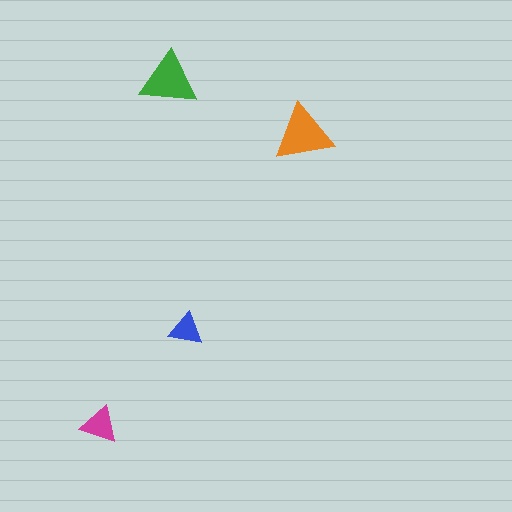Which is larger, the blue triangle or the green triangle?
The green one.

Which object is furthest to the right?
The orange triangle is rightmost.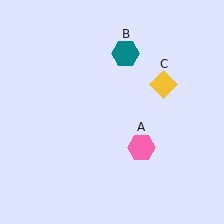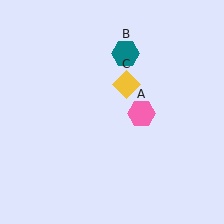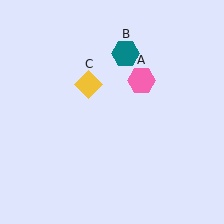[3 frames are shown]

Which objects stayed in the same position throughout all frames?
Teal hexagon (object B) remained stationary.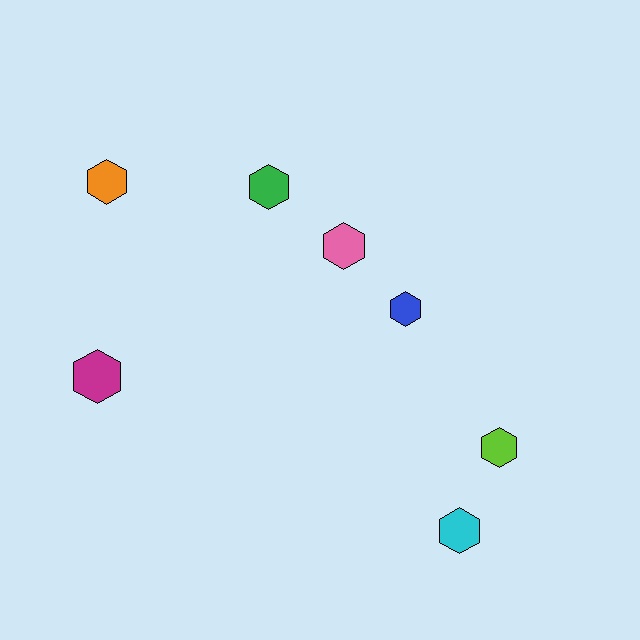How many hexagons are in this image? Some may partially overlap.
There are 7 hexagons.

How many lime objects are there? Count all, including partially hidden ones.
There is 1 lime object.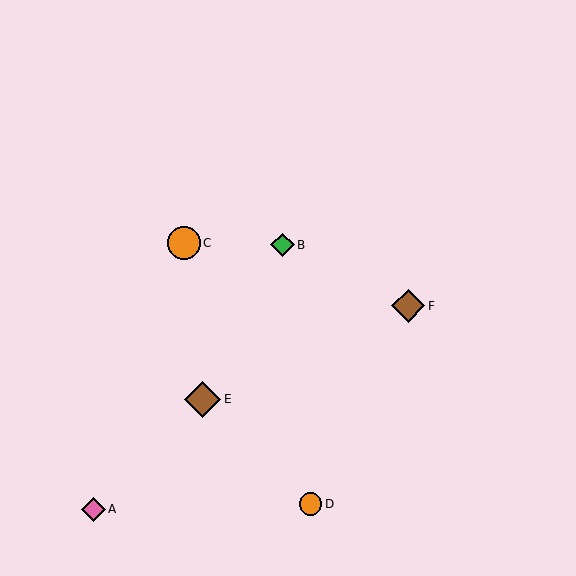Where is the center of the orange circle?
The center of the orange circle is at (310, 504).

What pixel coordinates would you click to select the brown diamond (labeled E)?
Click at (203, 399) to select the brown diamond E.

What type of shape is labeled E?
Shape E is a brown diamond.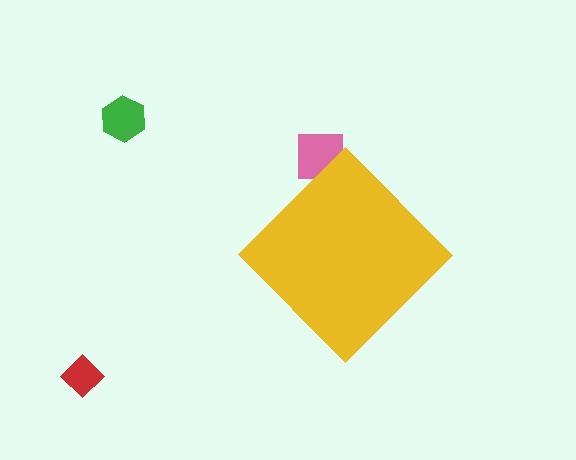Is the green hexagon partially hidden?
No, the green hexagon is fully visible.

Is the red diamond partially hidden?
No, the red diamond is fully visible.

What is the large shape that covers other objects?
A yellow diamond.